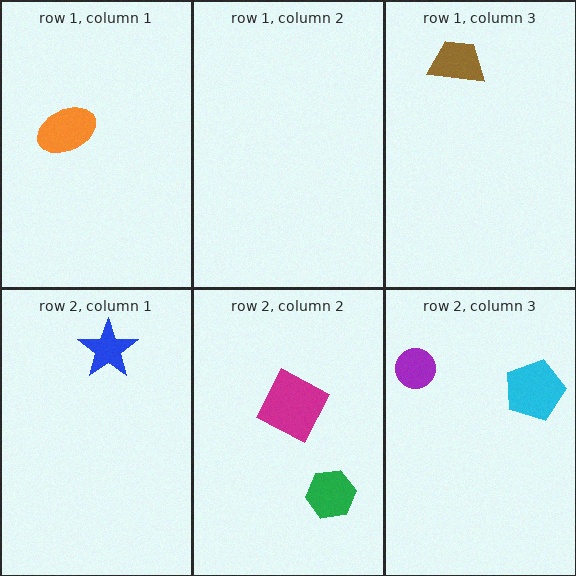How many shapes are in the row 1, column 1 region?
1.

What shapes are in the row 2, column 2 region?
The green hexagon, the magenta square.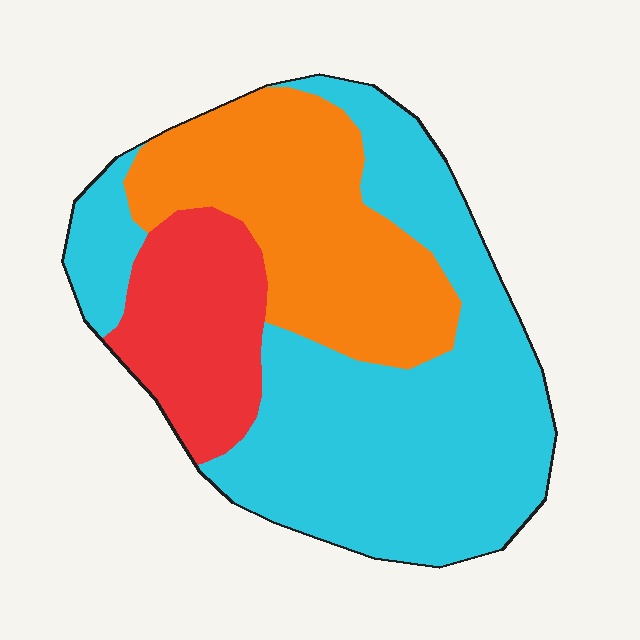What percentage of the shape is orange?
Orange covers roughly 30% of the shape.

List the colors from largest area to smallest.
From largest to smallest: cyan, orange, red.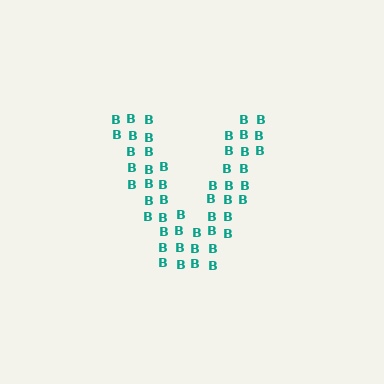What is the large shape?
The large shape is the letter V.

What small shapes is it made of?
It is made of small letter B's.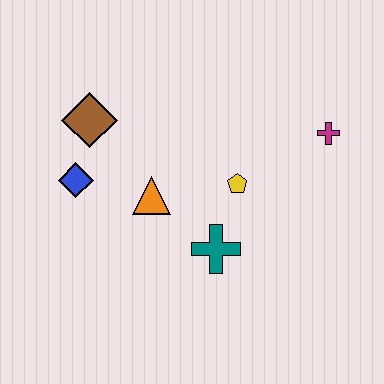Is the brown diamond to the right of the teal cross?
No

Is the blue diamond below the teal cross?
No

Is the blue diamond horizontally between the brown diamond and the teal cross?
No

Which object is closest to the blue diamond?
The brown diamond is closest to the blue diamond.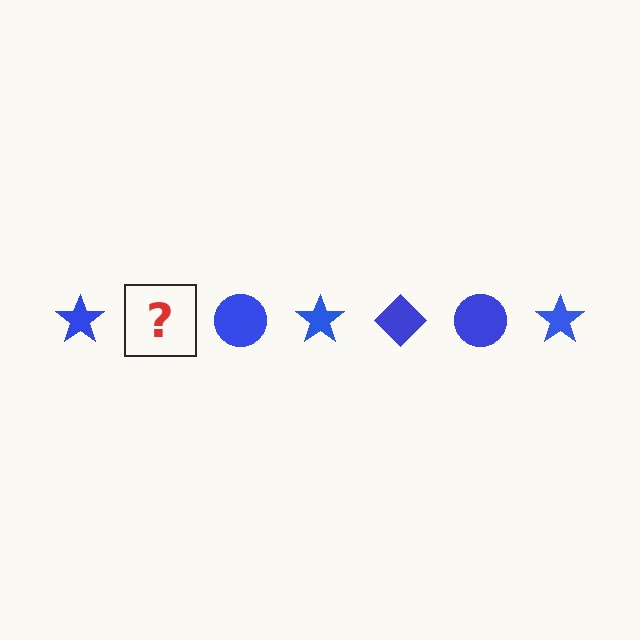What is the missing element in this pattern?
The missing element is a blue diamond.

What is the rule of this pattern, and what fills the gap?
The rule is that the pattern cycles through star, diamond, circle shapes in blue. The gap should be filled with a blue diamond.